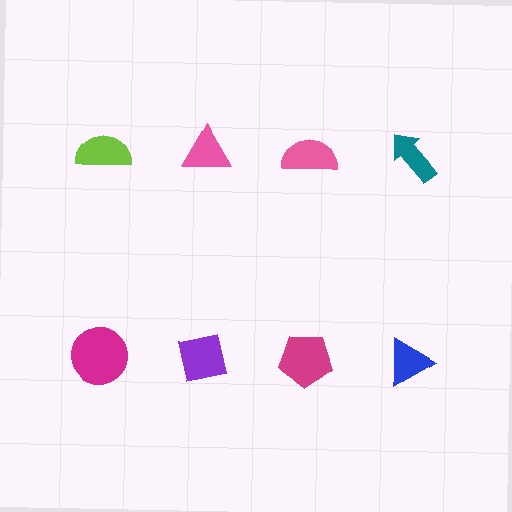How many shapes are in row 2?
4 shapes.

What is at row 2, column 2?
A purple square.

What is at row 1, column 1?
A lime semicircle.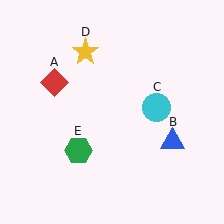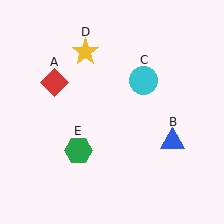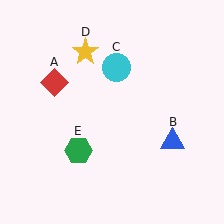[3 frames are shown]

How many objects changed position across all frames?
1 object changed position: cyan circle (object C).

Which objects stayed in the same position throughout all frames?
Red diamond (object A) and blue triangle (object B) and yellow star (object D) and green hexagon (object E) remained stationary.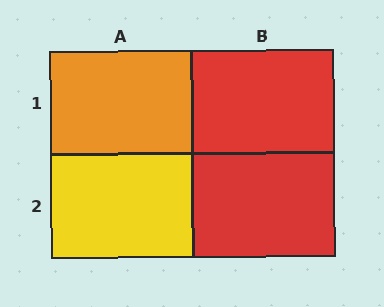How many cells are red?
2 cells are red.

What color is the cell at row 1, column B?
Red.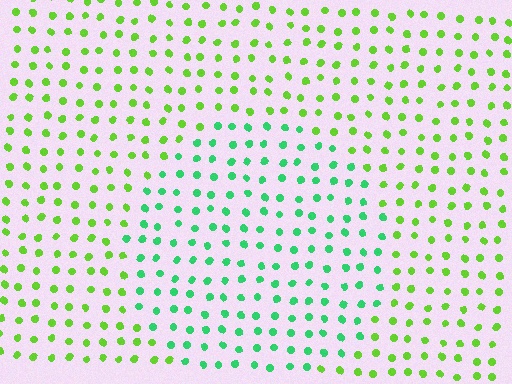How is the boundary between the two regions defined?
The boundary is defined purely by a slight shift in hue (about 42 degrees). Spacing, size, and orientation are identical on both sides.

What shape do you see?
I see a circle.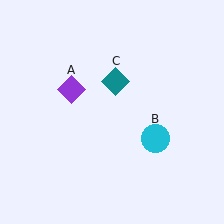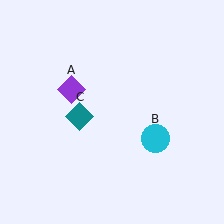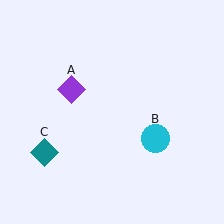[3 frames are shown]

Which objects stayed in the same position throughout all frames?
Purple diamond (object A) and cyan circle (object B) remained stationary.